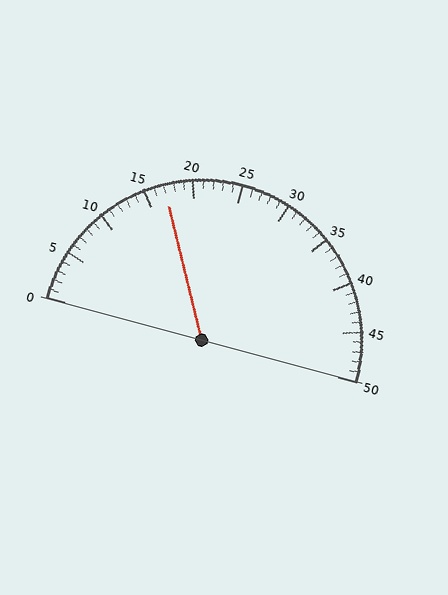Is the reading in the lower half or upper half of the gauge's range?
The reading is in the lower half of the range (0 to 50).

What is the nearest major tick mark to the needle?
The nearest major tick mark is 15.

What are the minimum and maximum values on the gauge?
The gauge ranges from 0 to 50.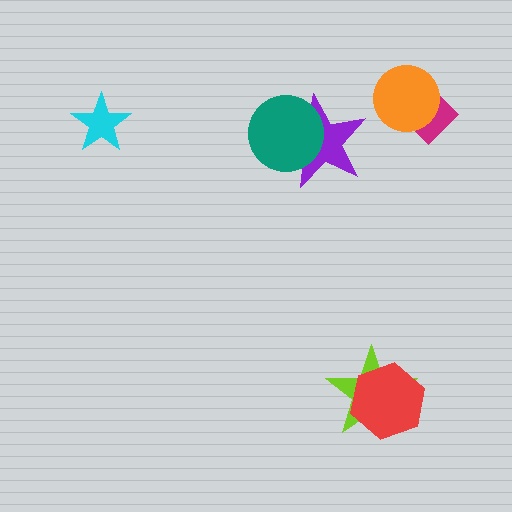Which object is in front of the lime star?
The red hexagon is in front of the lime star.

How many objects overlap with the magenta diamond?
1 object overlaps with the magenta diamond.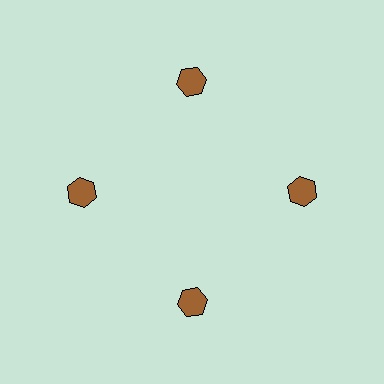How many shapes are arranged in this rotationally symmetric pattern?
There are 4 shapes, arranged in 4 groups of 1.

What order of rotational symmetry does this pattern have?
This pattern has 4-fold rotational symmetry.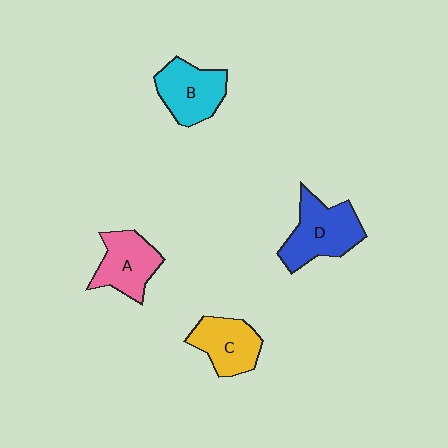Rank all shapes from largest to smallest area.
From largest to smallest: D (blue), B (cyan), A (pink), C (yellow).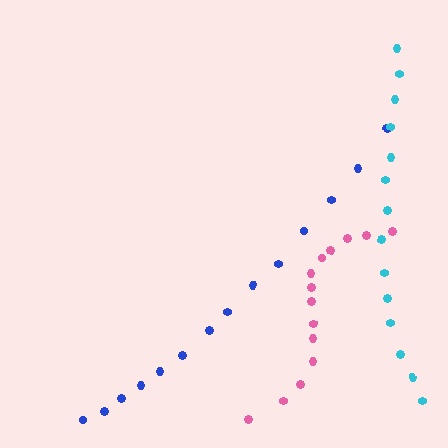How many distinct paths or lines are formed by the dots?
There are 3 distinct paths.